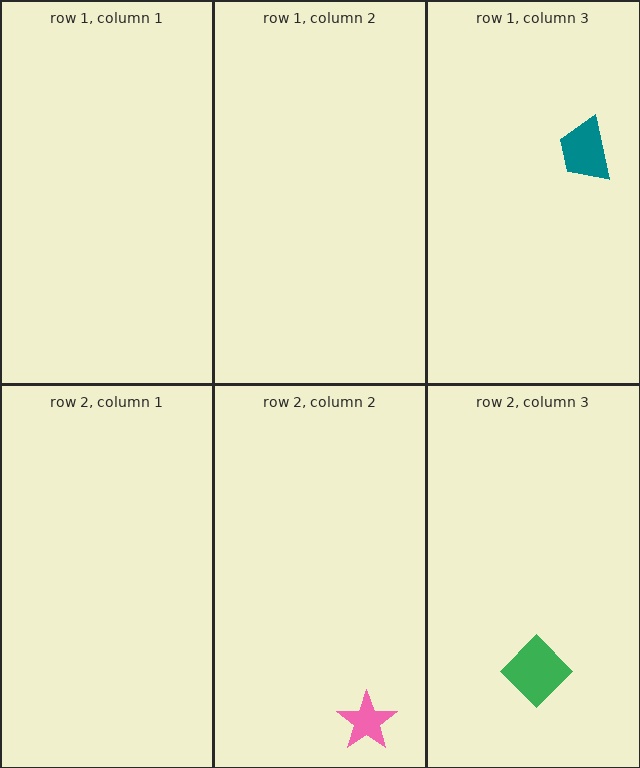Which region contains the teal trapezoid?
The row 1, column 3 region.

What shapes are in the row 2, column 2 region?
The pink star.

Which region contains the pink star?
The row 2, column 2 region.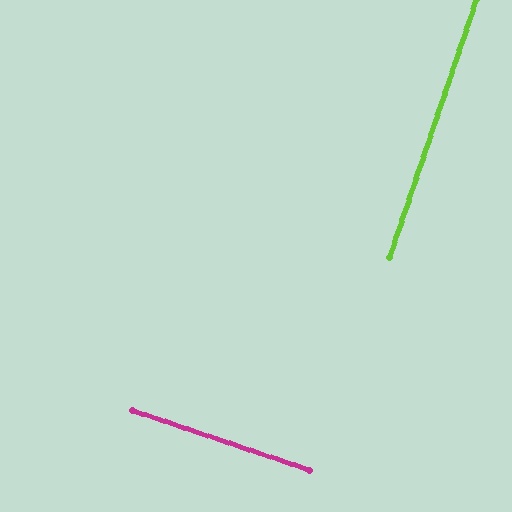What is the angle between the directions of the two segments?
Approximately 90 degrees.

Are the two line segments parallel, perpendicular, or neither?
Perpendicular — they meet at approximately 90°.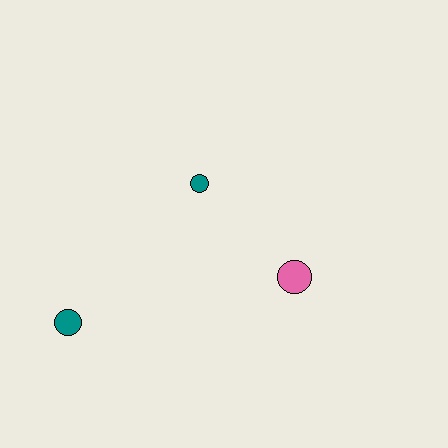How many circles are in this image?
There are 3 circles.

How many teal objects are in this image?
There are 2 teal objects.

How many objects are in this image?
There are 3 objects.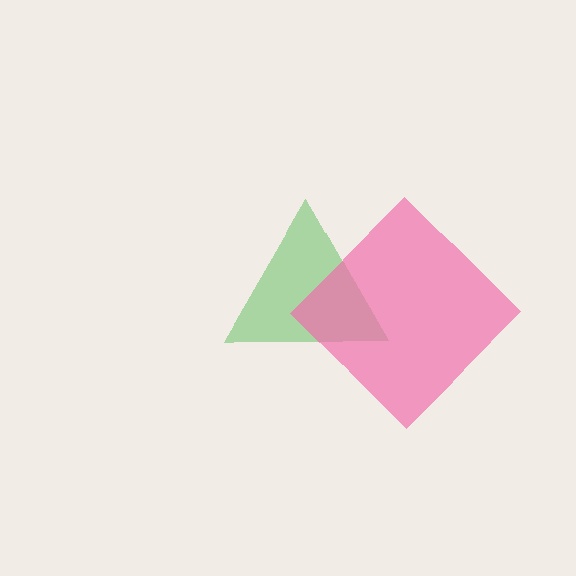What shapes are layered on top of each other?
The layered shapes are: a green triangle, a pink diamond.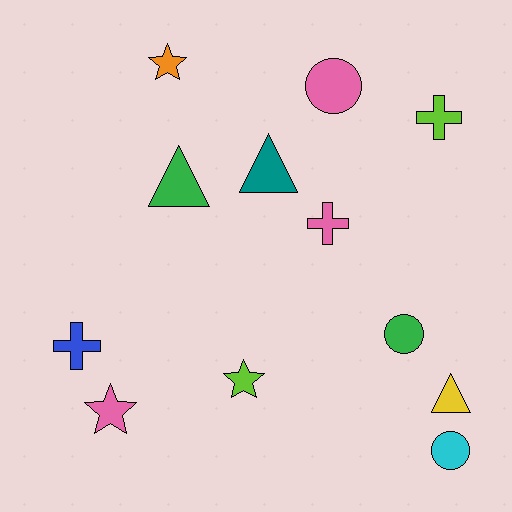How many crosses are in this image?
There are 3 crosses.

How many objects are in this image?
There are 12 objects.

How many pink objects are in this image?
There are 3 pink objects.